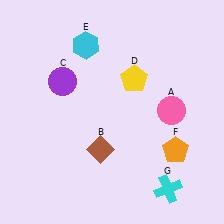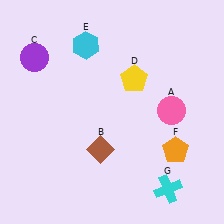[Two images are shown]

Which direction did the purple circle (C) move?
The purple circle (C) moved left.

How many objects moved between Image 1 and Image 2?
1 object moved between the two images.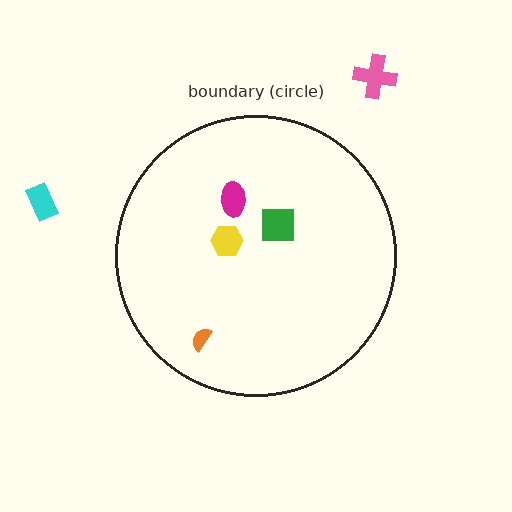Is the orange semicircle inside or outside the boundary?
Inside.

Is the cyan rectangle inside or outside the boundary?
Outside.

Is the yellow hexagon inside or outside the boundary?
Inside.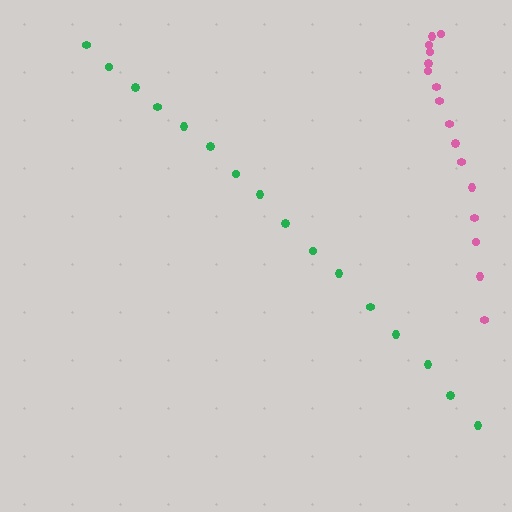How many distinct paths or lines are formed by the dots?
There are 2 distinct paths.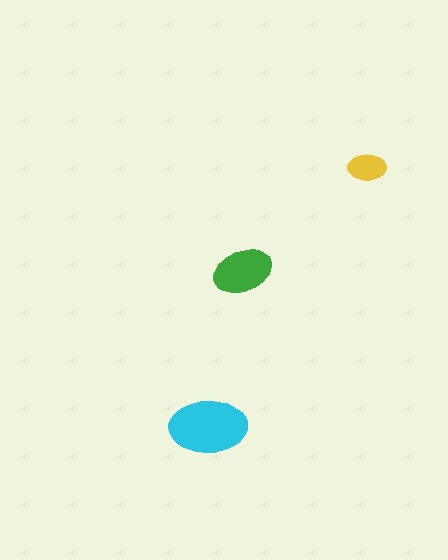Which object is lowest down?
The cyan ellipse is bottommost.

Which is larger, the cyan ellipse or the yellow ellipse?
The cyan one.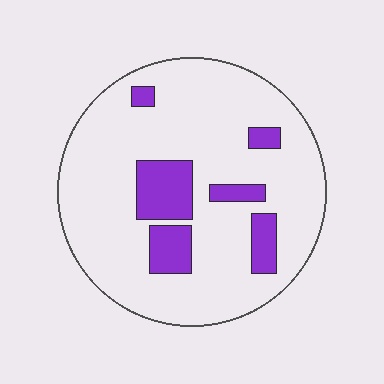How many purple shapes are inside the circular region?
6.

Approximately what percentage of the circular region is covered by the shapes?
Approximately 15%.